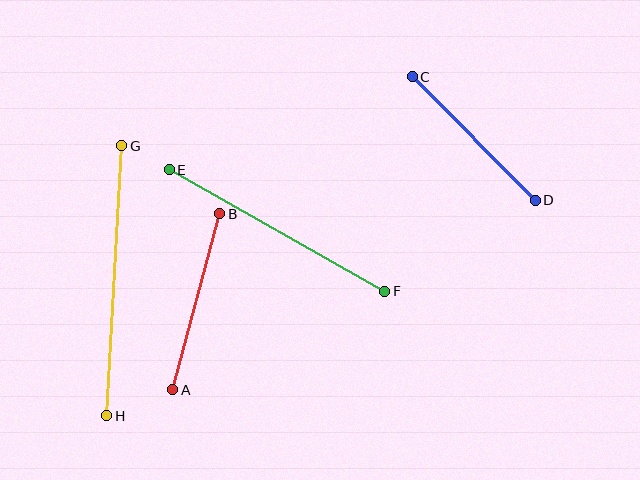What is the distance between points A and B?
The distance is approximately 182 pixels.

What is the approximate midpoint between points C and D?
The midpoint is at approximately (474, 139) pixels.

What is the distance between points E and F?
The distance is approximately 247 pixels.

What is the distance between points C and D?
The distance is approximately 174 pixels.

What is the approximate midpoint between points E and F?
The midpoint is at approximately (277, 230) pixels.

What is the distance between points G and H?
The distance is approximately 270 pixels.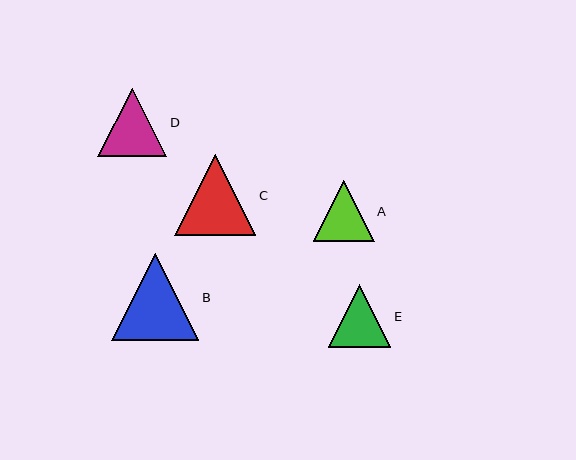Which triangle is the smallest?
Triangle A is the smallest with a size of approximately 61 pixels.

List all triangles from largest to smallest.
From largest to smallest: B, C, D, E, A.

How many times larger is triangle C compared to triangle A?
Triangle C is approximately 1.3 times the size of triangle A.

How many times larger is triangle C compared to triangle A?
Triangle C is approximately 1.3 times the size of triangle A.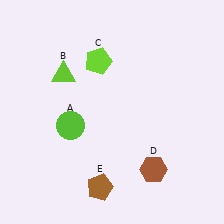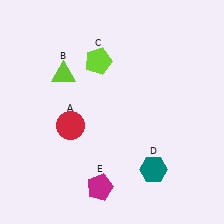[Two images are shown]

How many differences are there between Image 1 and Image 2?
There are 3 differences between the two images.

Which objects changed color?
A changed from lime to red. D changed from brown to teal. E changed from brown to magenta.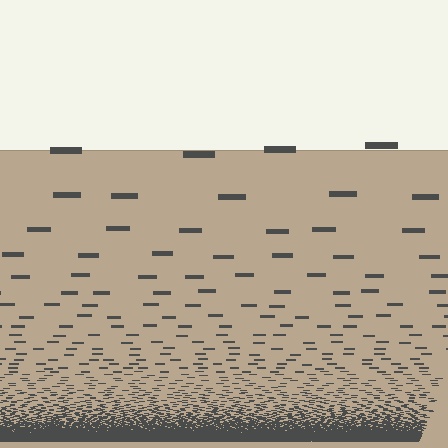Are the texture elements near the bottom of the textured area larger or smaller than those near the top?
Smaller. The gradient is inverted — elements near the bottom are smaller and denser.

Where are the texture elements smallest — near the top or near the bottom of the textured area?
Near the bottom.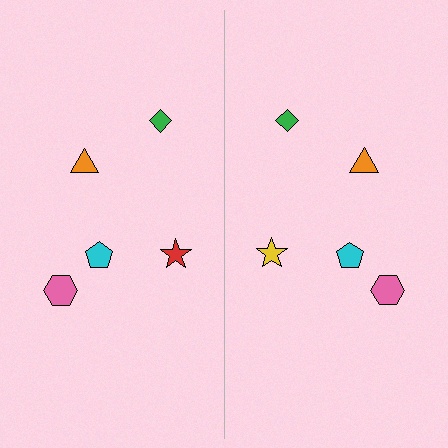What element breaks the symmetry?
The yellow star on the right side breaks the symmetry — its mirror counterpart is red.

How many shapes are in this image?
There are 10 shapes in this image.